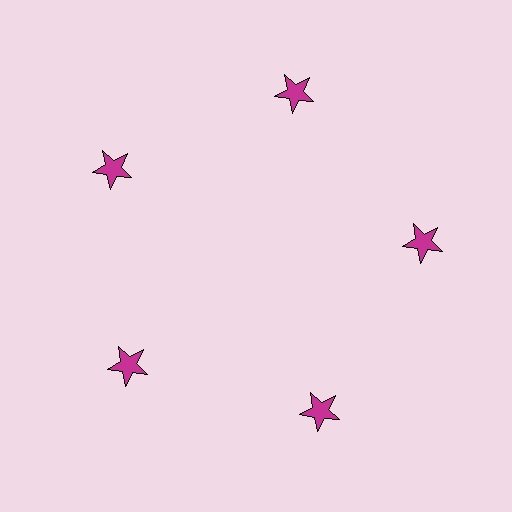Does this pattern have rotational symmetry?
Yes, this pattern has 5-fold rotational symmetry. It looks the same after rotating 72 degrees around the center.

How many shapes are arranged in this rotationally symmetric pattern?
There are 5 shapes, arranged in 5 groups of 1.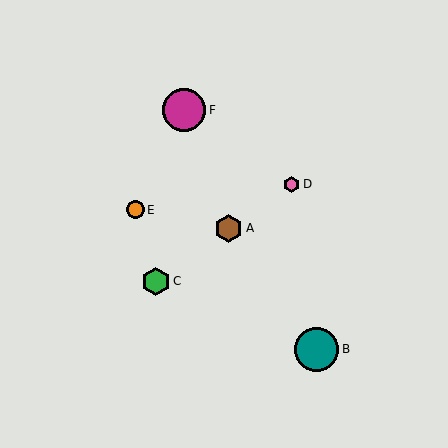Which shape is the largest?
The teal circle (labeled B) is the largest.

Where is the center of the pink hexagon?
The center of the pink hexagon is at (292, 184).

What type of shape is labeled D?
Shape D is a pink hexagon.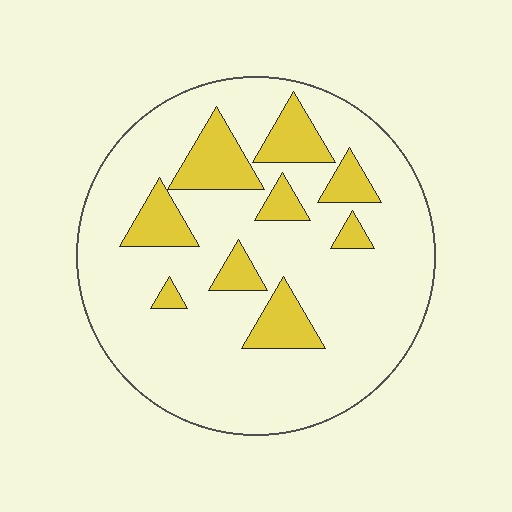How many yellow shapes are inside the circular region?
9.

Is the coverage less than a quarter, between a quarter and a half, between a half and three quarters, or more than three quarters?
Less than a quarter.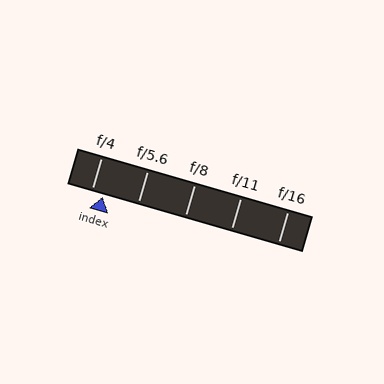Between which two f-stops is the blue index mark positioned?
The index mark is between f/4 and f/5.6.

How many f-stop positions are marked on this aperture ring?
There are 5 f-stop positions marked.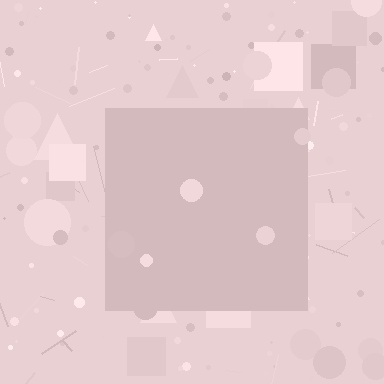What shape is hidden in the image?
A square is hidden in the image.